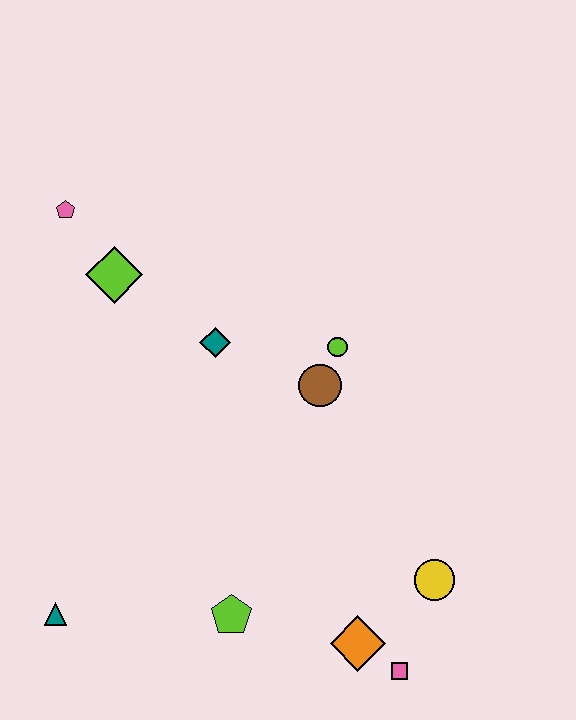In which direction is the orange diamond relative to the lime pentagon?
The orange diamond is to the right of the lime pentagon.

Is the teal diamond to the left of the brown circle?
Yes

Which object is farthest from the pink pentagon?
The pink square is farthest from the pink pentagon.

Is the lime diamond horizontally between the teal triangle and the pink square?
Yes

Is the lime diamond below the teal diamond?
No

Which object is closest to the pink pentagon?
The lime diamond is closest to the pink pentagon.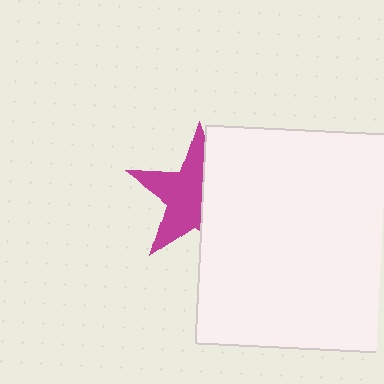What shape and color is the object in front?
The object in front is a white square.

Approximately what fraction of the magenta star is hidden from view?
Roughly 43% of the magenta star is hidden behind the white square.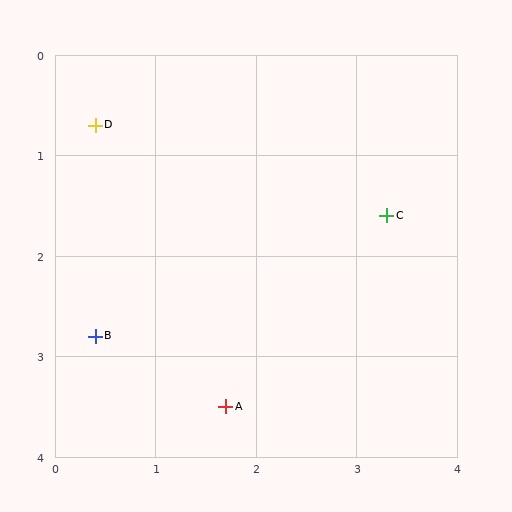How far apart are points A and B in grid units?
Points A and B are about 1.5 grid units apart.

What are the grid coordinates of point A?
Point A is at approximately (1.7, 3.5).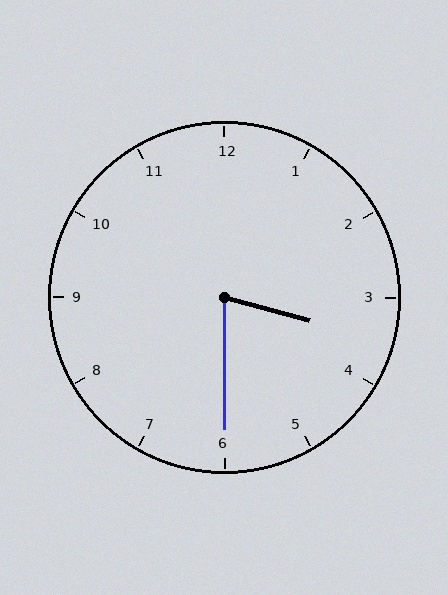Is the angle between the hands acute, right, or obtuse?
It is acute.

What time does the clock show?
3:30.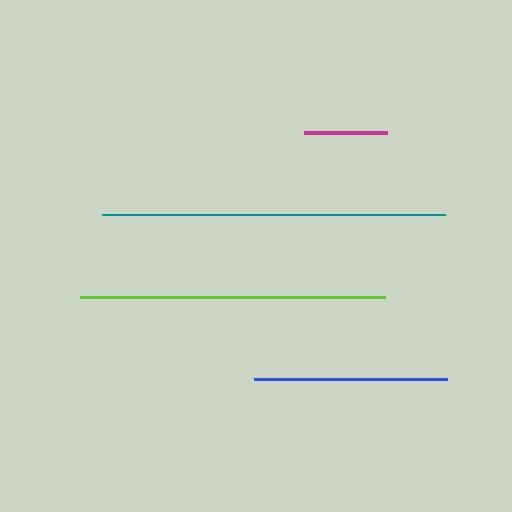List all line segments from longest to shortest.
From longest to shortest: teal, lime, blue, magenta.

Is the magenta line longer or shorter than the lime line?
The lime line is longer than the magenta line.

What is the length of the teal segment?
The teal segment is approximately 343 pixels long.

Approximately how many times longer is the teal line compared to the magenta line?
The teal line is approximately 4.2 times the length of the magenta line.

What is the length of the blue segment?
The blue segment is approximately 193 pixels long.